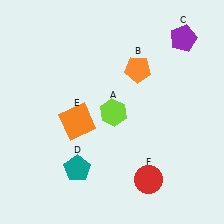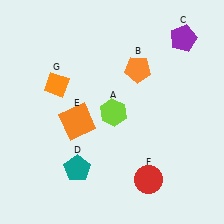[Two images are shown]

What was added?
An orange diamond (G) was added in Image 2.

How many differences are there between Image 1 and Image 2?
There is 1 difference between the two images.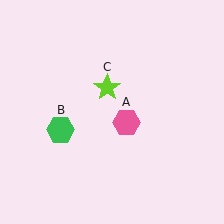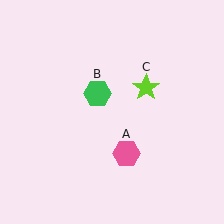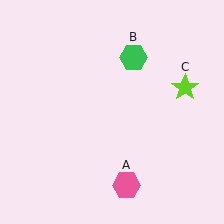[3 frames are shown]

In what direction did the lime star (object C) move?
The lime star (object C) moved right.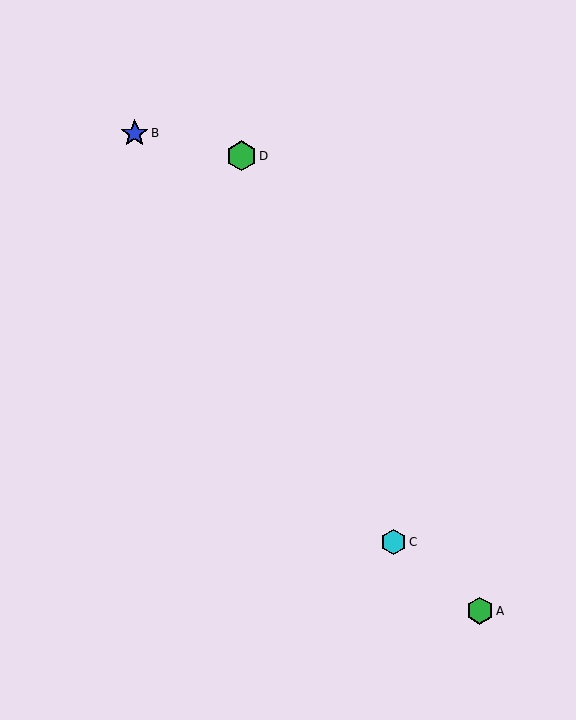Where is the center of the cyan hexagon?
The center of the cyan hexagon is at (393, 542).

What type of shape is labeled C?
Shape C is a cyan hexagon.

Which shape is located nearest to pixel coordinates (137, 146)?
The blue star (labeled B) at (135, 133) is nearest to that location.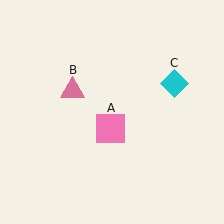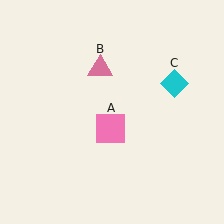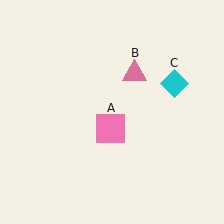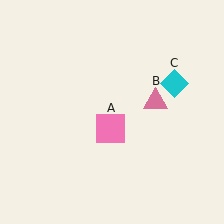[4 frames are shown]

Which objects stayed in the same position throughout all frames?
Pink square (object A) and cyan diamond (object C) remained stationary.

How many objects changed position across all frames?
1 object changed position: pink triangle (object B).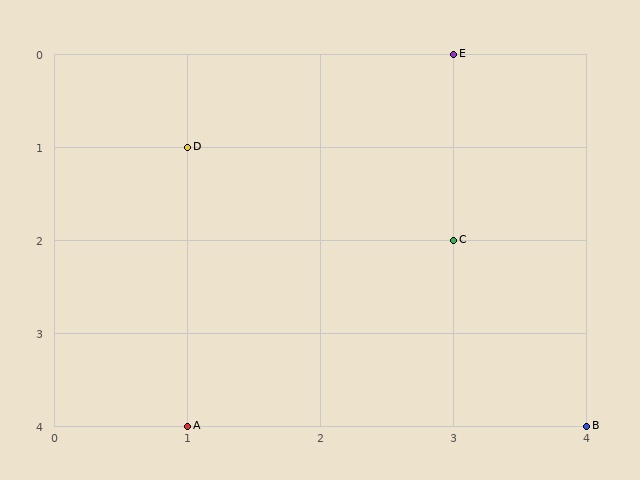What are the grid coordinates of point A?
Point A is at grid coordinates (1, 4).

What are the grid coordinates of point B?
Point B is at grid coordinates (4, 4).